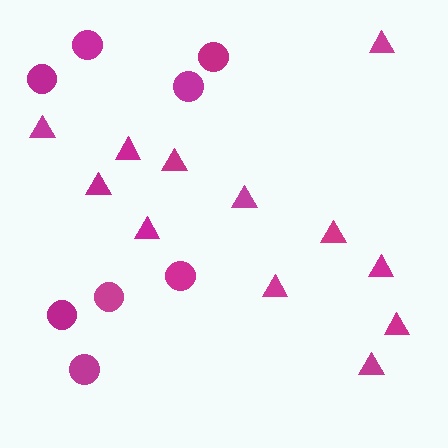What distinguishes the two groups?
There are 2 groups: one group of circles (8) and one group of triangles (12).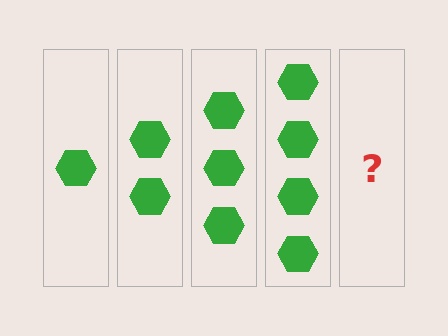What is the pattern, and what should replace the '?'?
The pattern is that each step adds one more hexagon. The '?' should be 5 hexagons.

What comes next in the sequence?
The next element should be 5 hexagons.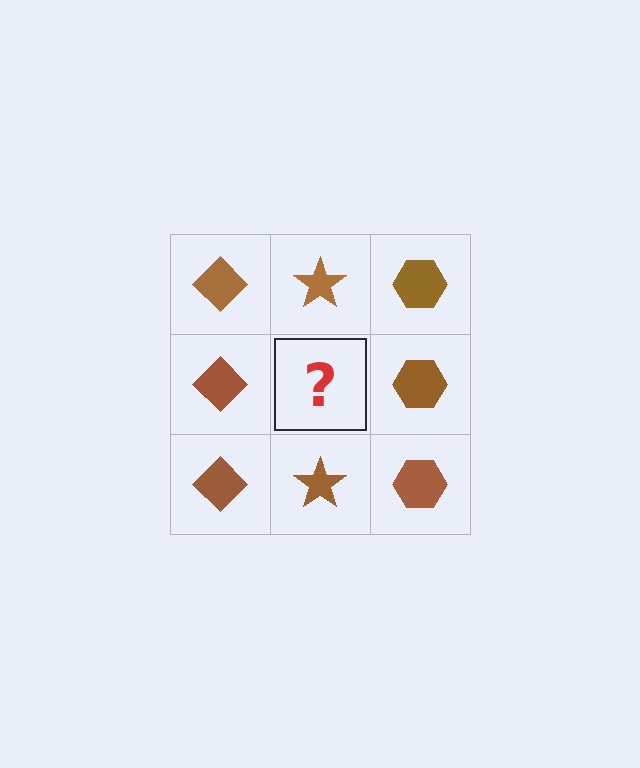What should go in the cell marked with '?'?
The missing cell should contain a brown star.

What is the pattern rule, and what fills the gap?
The rule is that each column has a consistent shape. The gap should be filled with a brown star.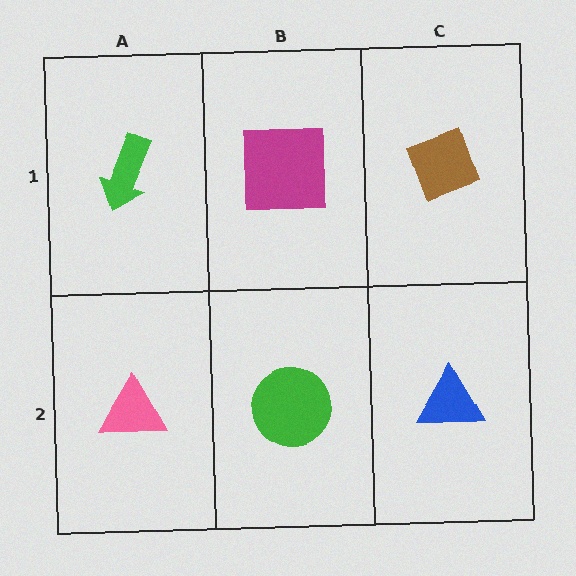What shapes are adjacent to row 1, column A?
A pink triangle (row 2, column A), a magenta square (row 1, column B).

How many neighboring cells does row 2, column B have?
3.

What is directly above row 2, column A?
A green arrow.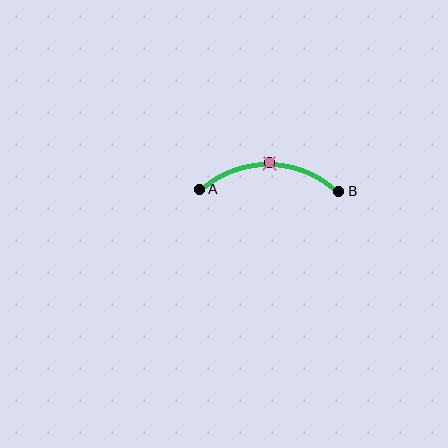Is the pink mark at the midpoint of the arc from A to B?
Yes. The pink mark lies on the arc at equal arc-length from both A and B — it is the arc midpoint.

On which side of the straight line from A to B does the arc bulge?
The arc bulges above the straight line connecting A and B.